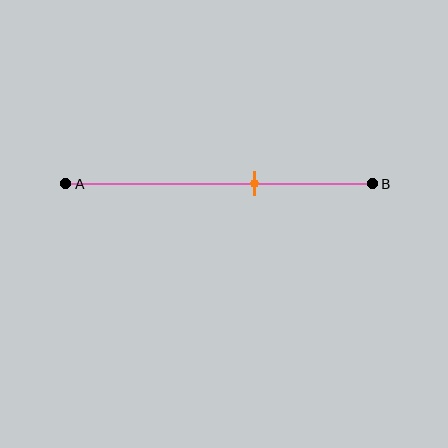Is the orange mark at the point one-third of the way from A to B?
No, the mark is at about 60% from A, not at the 33% one-third point.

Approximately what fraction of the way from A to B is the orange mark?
The orange mark is approximately 60% of the way from A to B.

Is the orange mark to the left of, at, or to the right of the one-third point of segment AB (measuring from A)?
The orange mark is to the right of the one-third point of segment AB.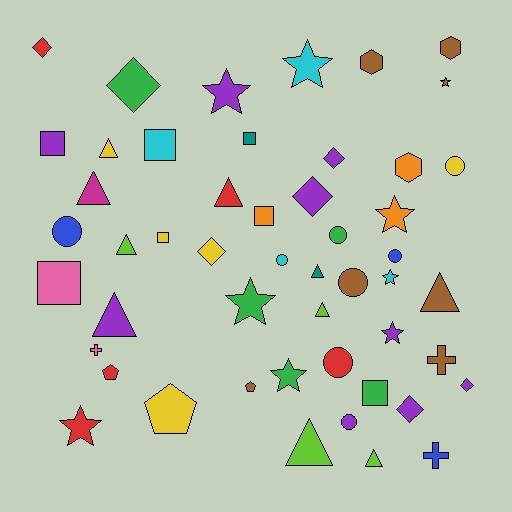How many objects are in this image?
There are 50 objects.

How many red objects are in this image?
There are 5 red objects.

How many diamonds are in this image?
There are 7 diamonds.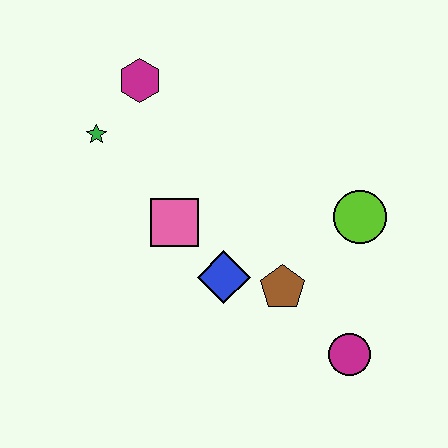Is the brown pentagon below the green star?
Yes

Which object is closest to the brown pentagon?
The blue diamond is closest to the brown pentagon.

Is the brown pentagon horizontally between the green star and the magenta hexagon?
No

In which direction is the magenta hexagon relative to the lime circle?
The magenta hexagon is to the left of the lime circle.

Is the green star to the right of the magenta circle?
No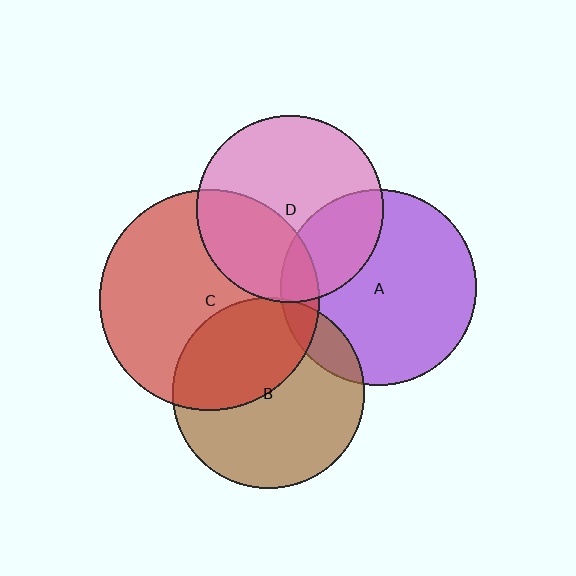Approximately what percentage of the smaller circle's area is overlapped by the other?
Approximately 35%.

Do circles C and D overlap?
Yes.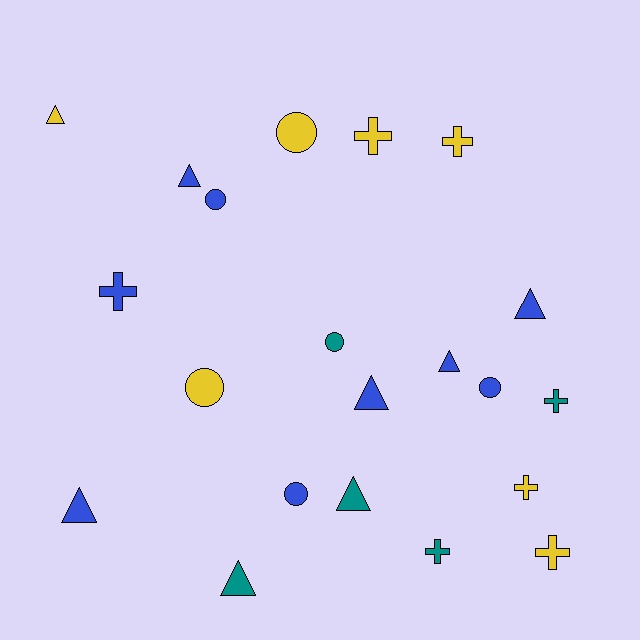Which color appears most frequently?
Blue, with 9 objects.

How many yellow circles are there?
There are 2 yellow circles.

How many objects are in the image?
There are 21 objects.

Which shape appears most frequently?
Triangle, with 8 objects.